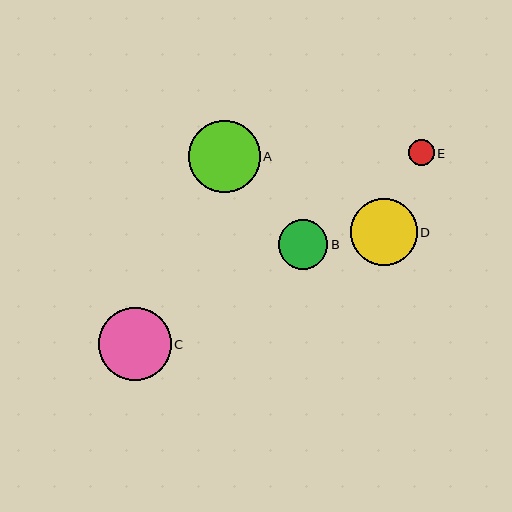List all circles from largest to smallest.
From largest to smallest: C, A, D, B, E.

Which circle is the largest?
Circle C is the largest with a size of approximately 73 pixels.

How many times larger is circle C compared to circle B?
Circle C is approximately 1.5 times the size of circle B.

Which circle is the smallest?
Circle E is the smallest with a size of approximately 26 pixels.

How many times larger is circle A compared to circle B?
Circle A is approximately 1.5 times the size of circle B.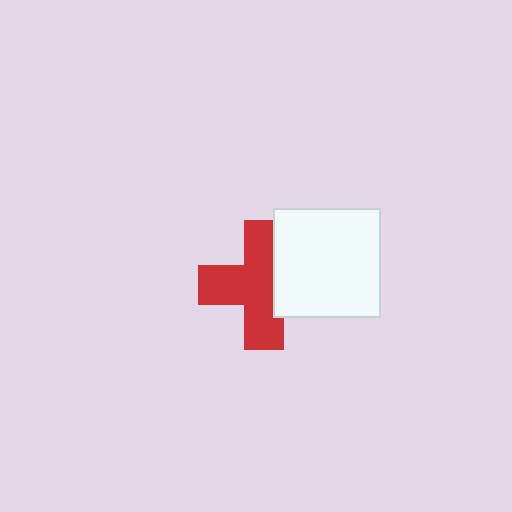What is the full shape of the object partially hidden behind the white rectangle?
The partially hidden object is a red cross.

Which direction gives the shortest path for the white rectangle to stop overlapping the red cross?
Moving right gives the shortest separation.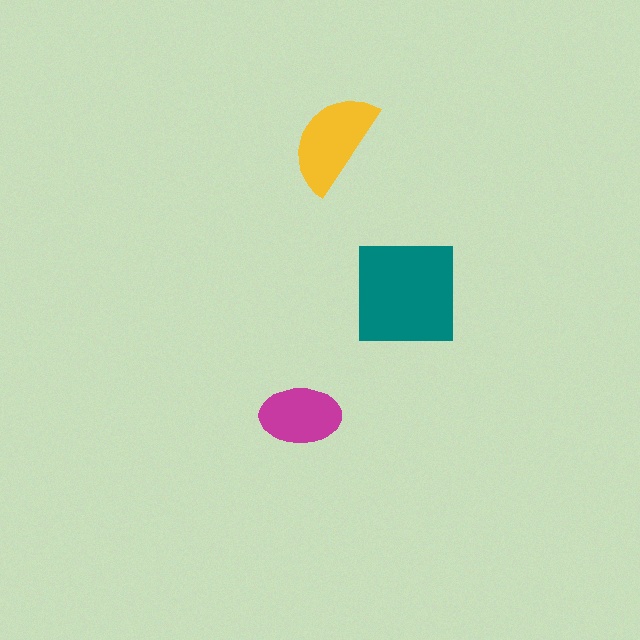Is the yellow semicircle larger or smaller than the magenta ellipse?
Larger.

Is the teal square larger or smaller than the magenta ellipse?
Larger.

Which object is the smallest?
The magenta ellipse.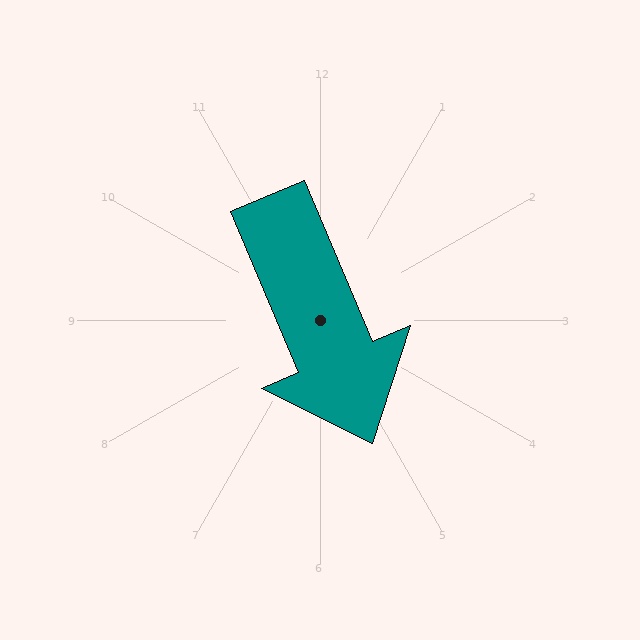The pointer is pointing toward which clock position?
Roughly 5 o'clock.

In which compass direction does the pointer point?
Southeast.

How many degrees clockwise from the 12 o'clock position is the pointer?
Approximately 157 degrees.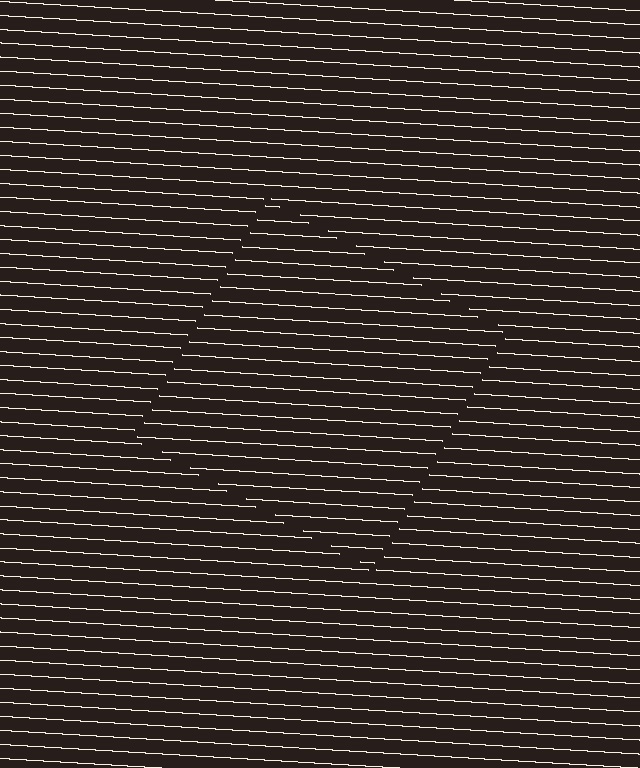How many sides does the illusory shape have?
4 sides — the line-ends trace a square.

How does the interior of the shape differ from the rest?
The interior of the shape contains the same grating, shifted by half a period — the contour is defined by the phase discontinuity where line-ends from the inner and outer gratings abut.